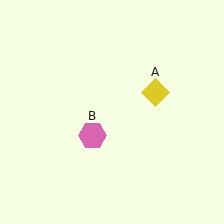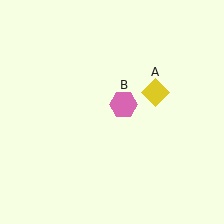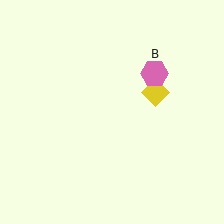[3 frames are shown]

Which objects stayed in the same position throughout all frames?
Yellow diamond (object A) remained stationary.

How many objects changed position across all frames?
1 object changed position: pink hexagon (object B).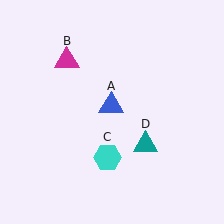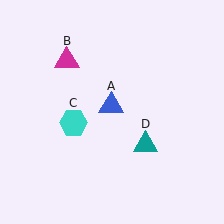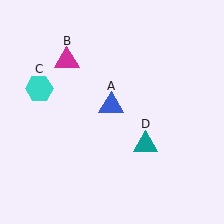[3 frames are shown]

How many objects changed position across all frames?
1 object changed position: cyan hexagon (object C).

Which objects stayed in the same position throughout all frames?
Blue triangle (object A) and magenta triangle (object B) and teal triangle (object D) remained stationary.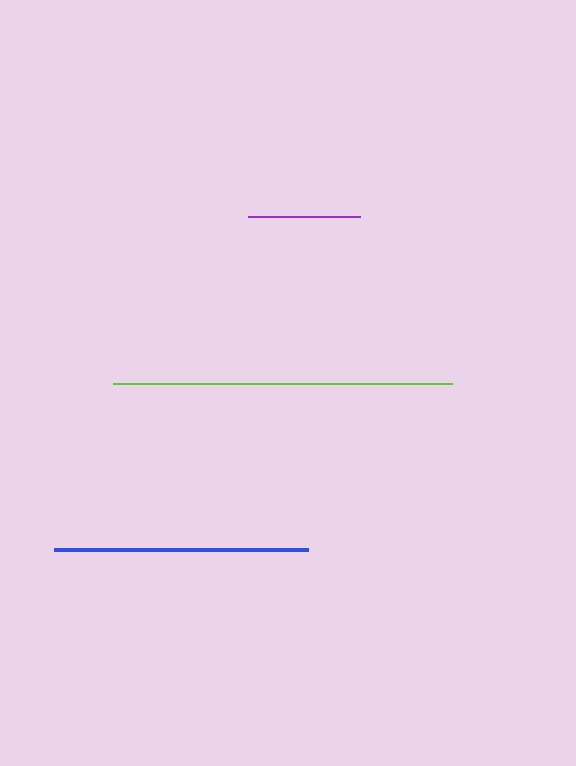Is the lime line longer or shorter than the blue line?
The lime line is longer than the blue line.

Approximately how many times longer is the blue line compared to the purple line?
The blue line is approximately 2.3 times the length of the purple line.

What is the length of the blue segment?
The blue segment is approximately 254 pixels long.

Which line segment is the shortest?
The purple line is the shortest at approximately 111 pixels.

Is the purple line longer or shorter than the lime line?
The lime line is longer than the purple line.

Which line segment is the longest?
The lime line is the longest at approximately 339 pixels.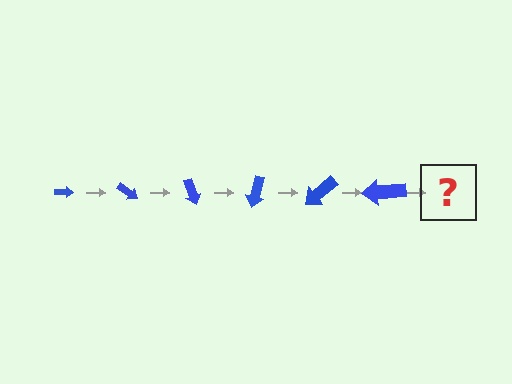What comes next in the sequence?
The next element should be an arrow, larger than the previous one and rotated 210 degrees from the start.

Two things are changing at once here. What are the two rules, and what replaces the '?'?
The two rules are that the arrow grows larger each step and it rotates 35 degrees each step. The '?' should be an arrow, larger than the previous one and rotated 210 degrees from the start.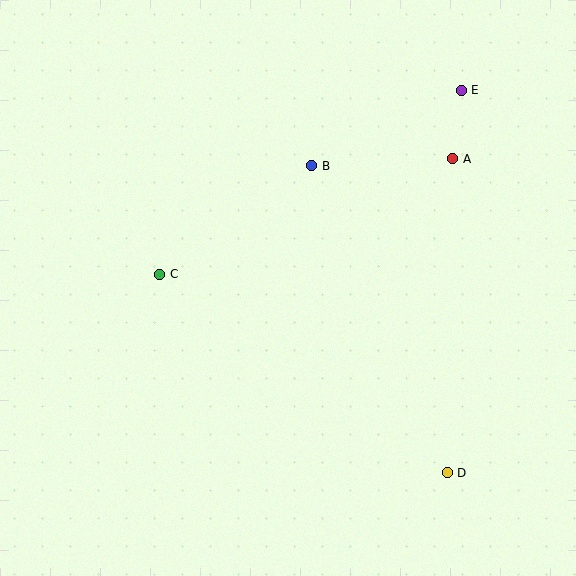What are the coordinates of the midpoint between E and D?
The midpoint between E and D is at (454, 282).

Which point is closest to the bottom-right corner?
Point D is closest to the bottom-right corner.